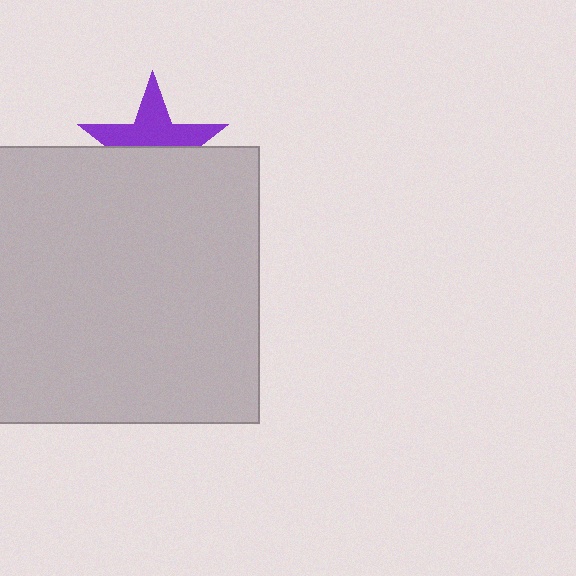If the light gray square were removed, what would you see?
You would see the complete purple star.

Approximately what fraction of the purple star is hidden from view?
Roughly 50% of the purple star is hidden behind the light gray square.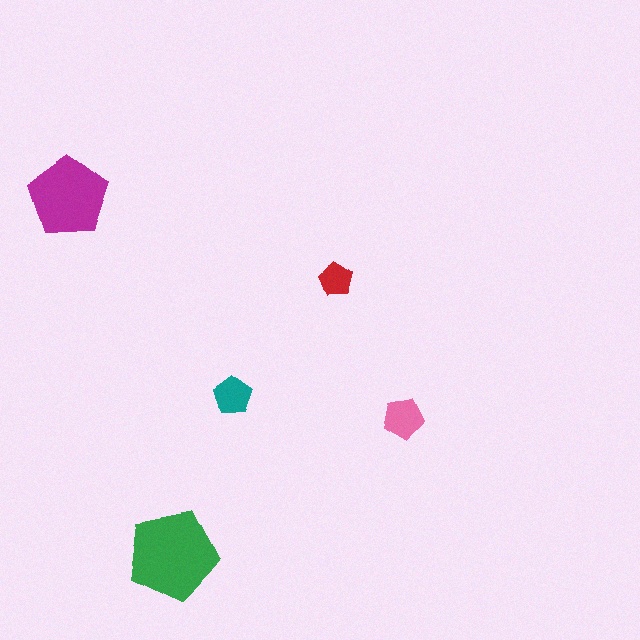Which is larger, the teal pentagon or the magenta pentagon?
The magenta one.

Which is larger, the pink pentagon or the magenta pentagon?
The magenta one.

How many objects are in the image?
There are 5 objects in the image.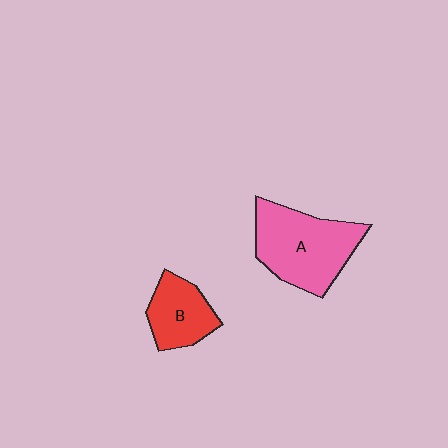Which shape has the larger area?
Shape A (pink).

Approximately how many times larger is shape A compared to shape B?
Approximately 1.8 times.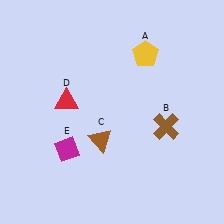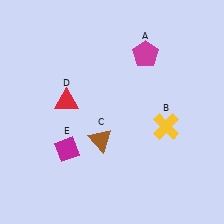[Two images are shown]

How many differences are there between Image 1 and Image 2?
There are 2 differences between the two images.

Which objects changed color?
A changed from yellow to magenta. B changed from brown to yellow.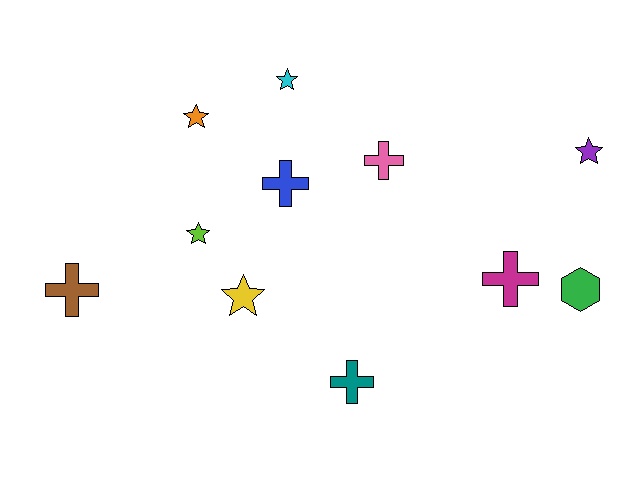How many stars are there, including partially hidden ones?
There are 5 stars.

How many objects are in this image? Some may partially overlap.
There are 11 objects.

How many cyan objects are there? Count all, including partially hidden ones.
There is 1 cyan object.